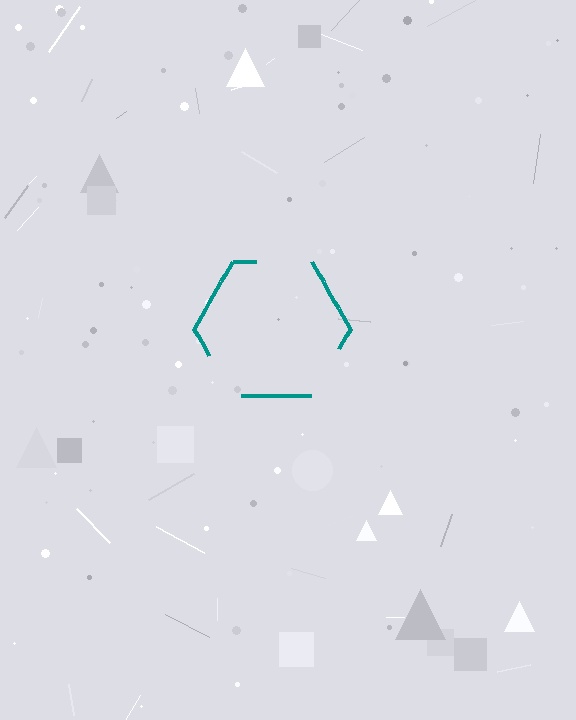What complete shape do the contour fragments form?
The contour fragments form a hexagon.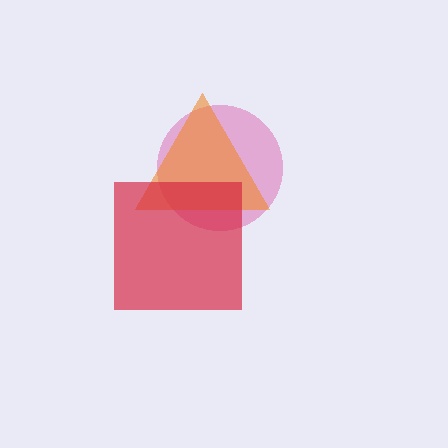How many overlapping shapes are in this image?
There are 3 overlapping shapes in the image.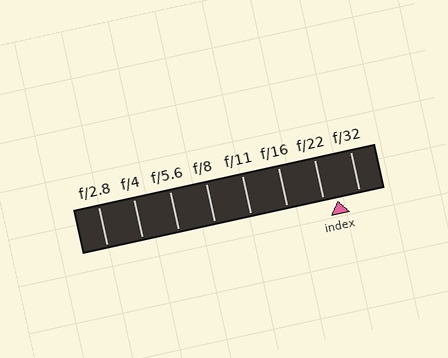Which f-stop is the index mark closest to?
The index mark is closest to f/22.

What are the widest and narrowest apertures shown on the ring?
The widest aperture shown is f/2.8 and the narrowest is f/32.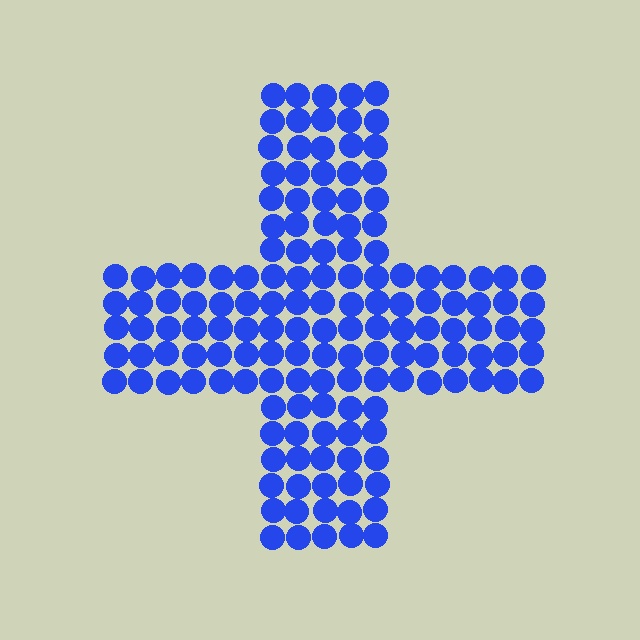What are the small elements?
The small elements are circles.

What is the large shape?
The large shape is a cross.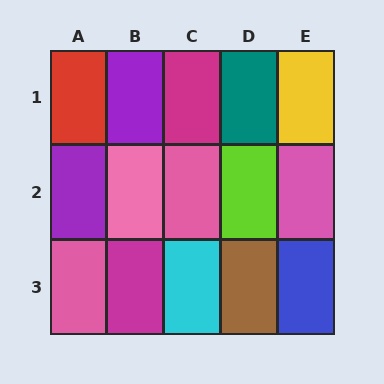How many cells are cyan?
1 cell is cyan.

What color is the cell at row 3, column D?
Brown.